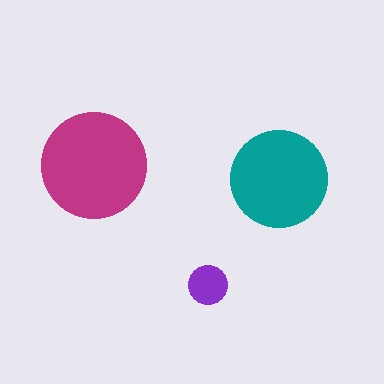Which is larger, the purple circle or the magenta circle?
The magenta one.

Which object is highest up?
The magenta circle is topmost.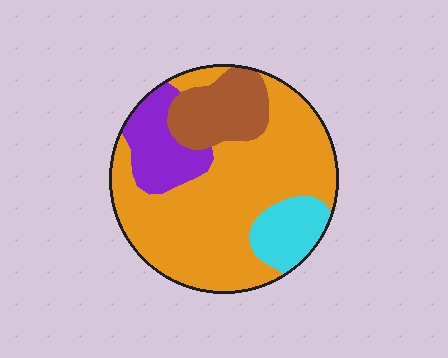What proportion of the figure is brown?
Brown takes up about one sixth (1/6) of the figure.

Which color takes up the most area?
Orange, at roughly 60%.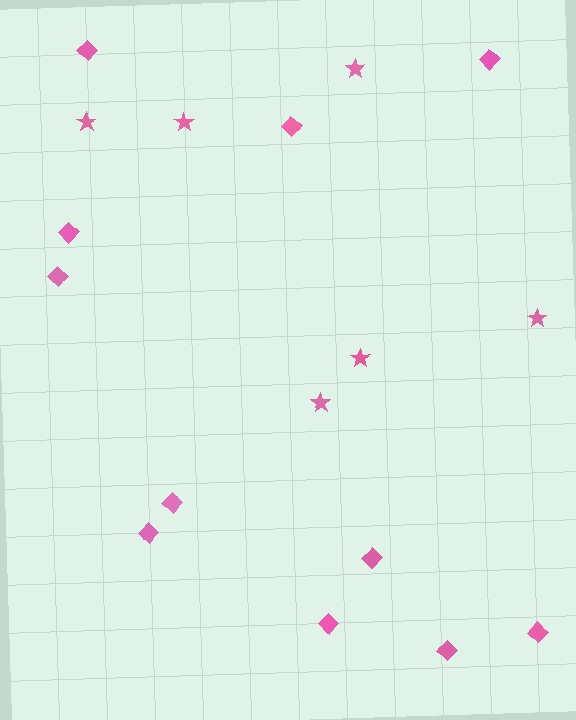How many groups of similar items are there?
There are 2 groups: one group of diamonds (11) and one group of stars (6).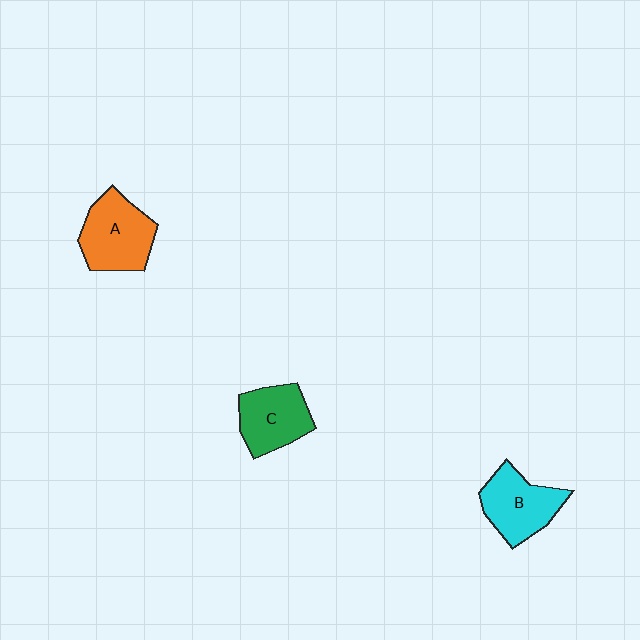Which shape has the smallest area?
Shape C (green).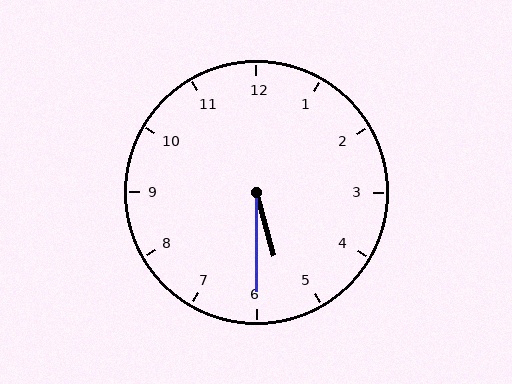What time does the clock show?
5:30.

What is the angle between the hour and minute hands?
Approximately 15 degrees.